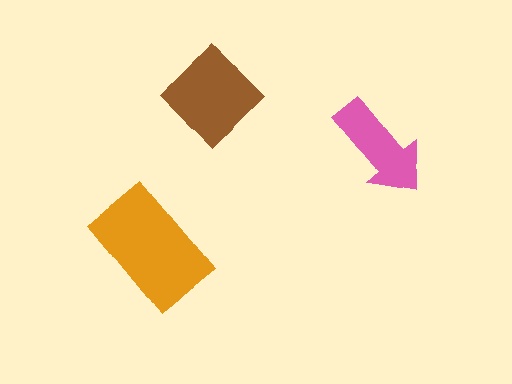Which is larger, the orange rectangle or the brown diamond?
The orange rectangle.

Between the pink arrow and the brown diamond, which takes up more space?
The brown diamond.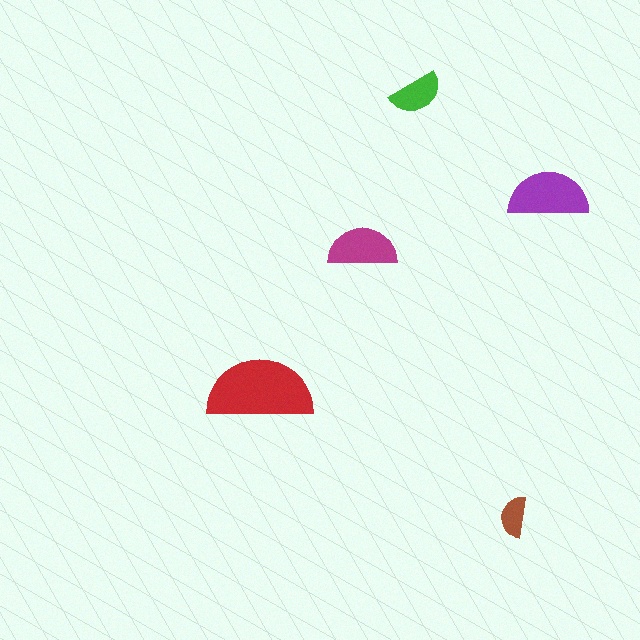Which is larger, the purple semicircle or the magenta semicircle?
The purple one.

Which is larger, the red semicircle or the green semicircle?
The red one.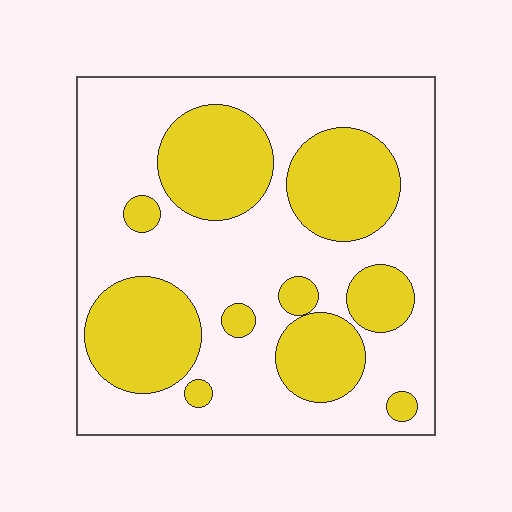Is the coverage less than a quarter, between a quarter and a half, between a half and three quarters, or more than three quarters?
Between a quarter and a half.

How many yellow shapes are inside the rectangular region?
10.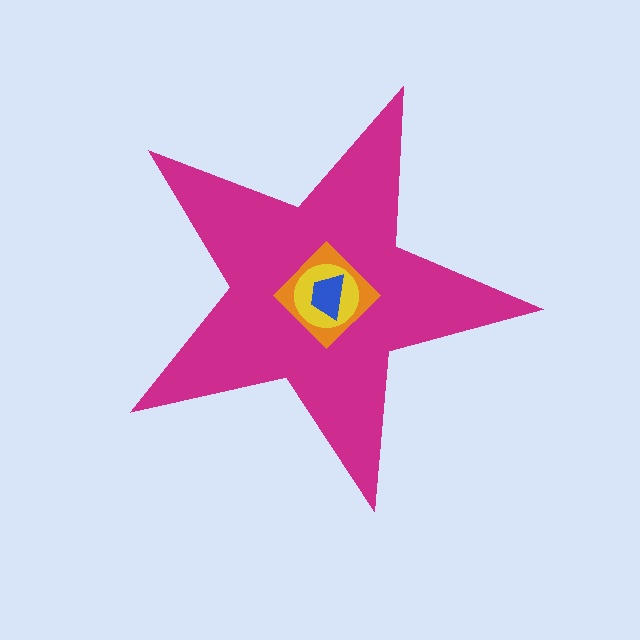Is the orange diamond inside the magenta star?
Yes.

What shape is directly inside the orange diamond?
The yellow circle.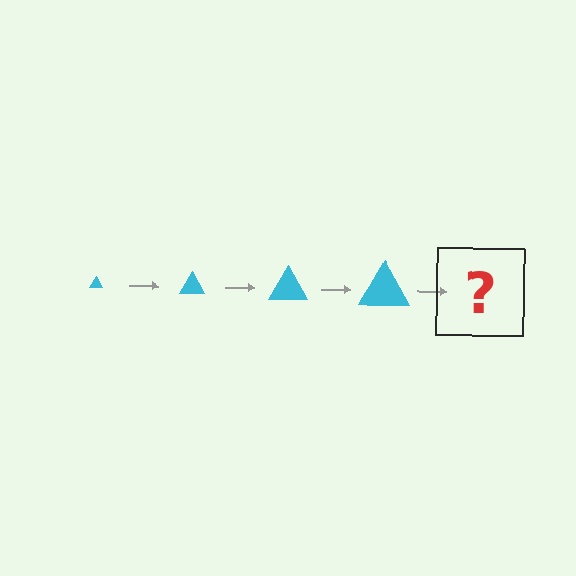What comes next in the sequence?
The next element should be a cyan triangle, larger than the previous one.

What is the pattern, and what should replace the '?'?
The pattern is that the triangle gets progressively larger each step. The '?' should be a cyan triangle, larger than the previous one.